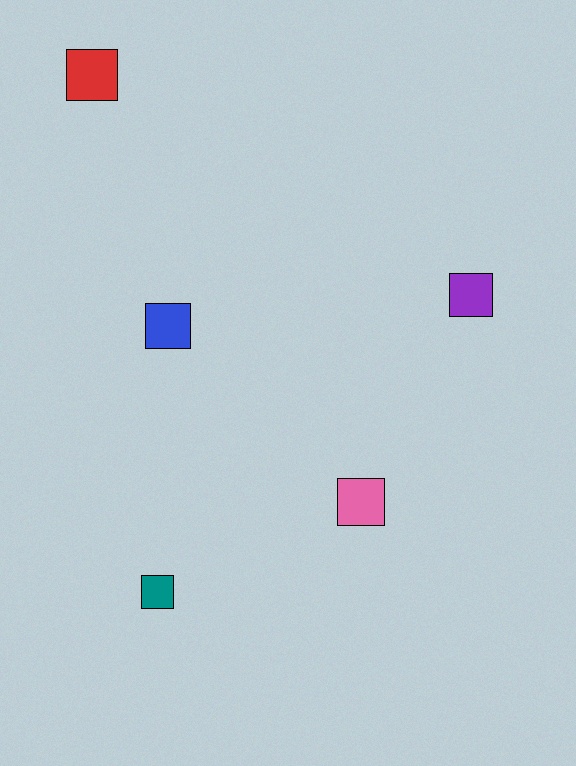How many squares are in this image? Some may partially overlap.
There are 5 squares.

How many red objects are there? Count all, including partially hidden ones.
There is 1 red object.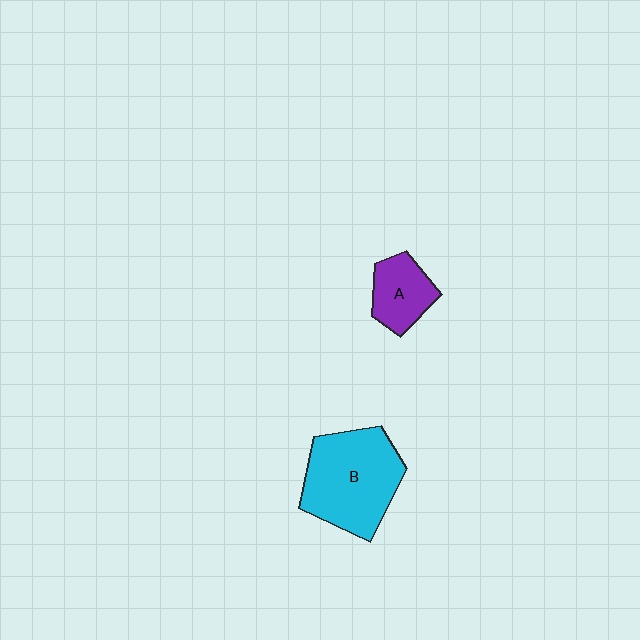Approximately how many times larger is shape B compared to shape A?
Approximately 2.2 times.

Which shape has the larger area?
Shape B (cyan).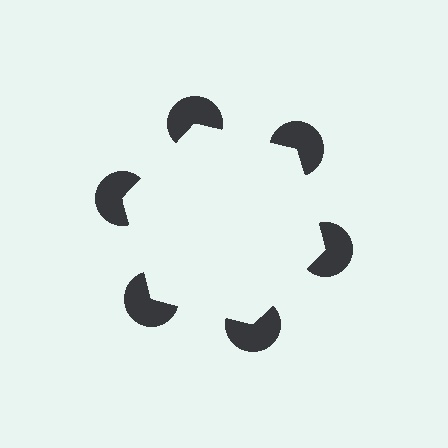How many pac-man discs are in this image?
There are 6 — one at each vertex of the illusory hexagon.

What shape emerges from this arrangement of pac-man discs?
An illusory hexagon — its edges are inferred from the aligned wedge cuts in the pac-man discs, not physically drawn.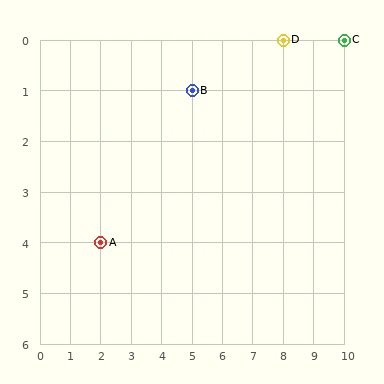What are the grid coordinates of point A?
Point A is at grid coordinates (2, 4).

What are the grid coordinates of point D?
Point D is at grid coordinates (8, 0).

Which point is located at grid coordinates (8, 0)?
Point D is at (8, 0).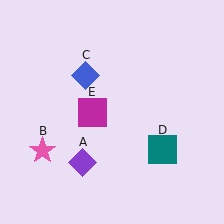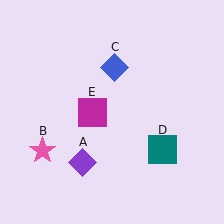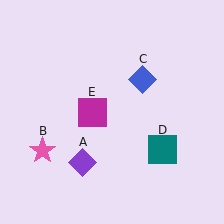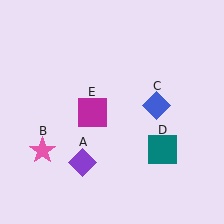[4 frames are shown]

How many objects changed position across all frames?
1 object changed position: blue diamond (object C).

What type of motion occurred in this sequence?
The blue diamond (object C) rotated clockwise around the center of the scene.